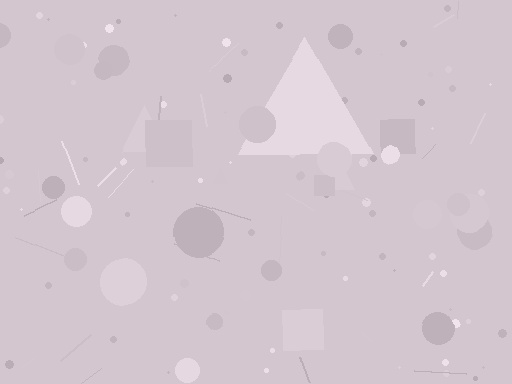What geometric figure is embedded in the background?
A triangle is embedded in the background.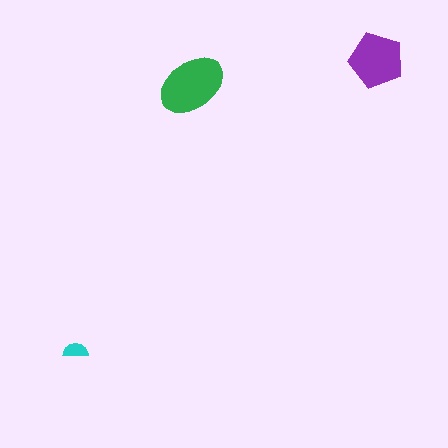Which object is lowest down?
The cyan semicircle is bottommost.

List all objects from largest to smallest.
The green ellipse, the purple pentagon, the cyan semicircle.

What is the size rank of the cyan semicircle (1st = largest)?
3rd.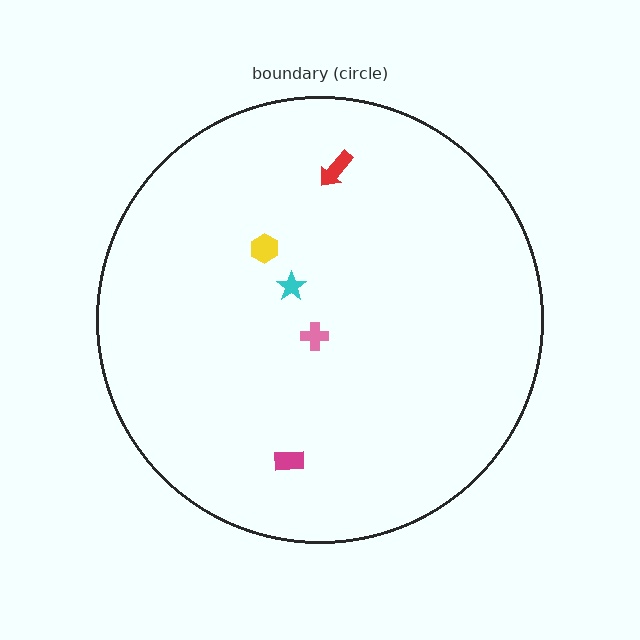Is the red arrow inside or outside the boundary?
Inside.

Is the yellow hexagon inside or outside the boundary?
Inside.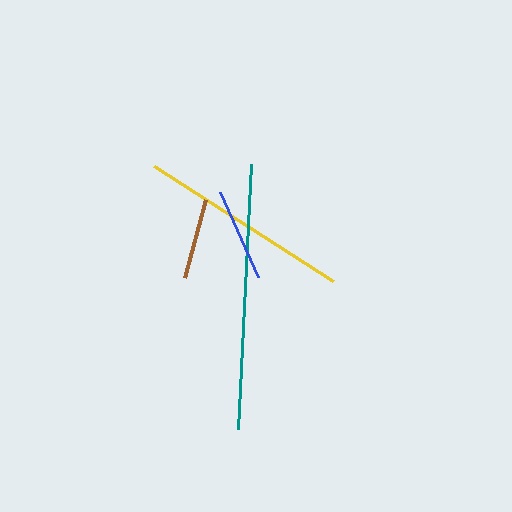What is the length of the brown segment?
The brown segment is approximately 81 pixels long.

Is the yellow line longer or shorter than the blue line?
The yellow line is longer than the blue line.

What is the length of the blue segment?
The blue segment is approximately 93 pixels long.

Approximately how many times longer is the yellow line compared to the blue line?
The yellow line is approximately 2.3 times the length of the blue line.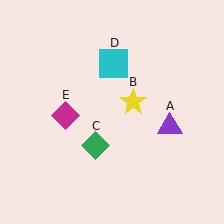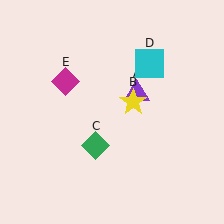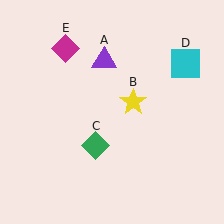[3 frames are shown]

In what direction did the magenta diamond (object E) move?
The magenta diamond (object E) moved up.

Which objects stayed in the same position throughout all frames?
Yellow star (object B) and green diamond (object C) remained stationary.